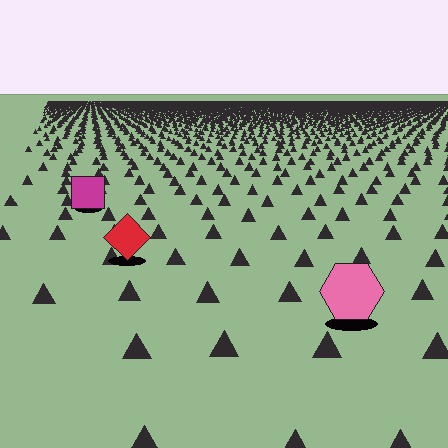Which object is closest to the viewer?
The pink hexagon is closest. The texture marks near it are larger and more spread out.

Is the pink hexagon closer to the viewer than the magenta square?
Yes. The pink hexagon is closer — you can tell from the texture gradient: the ground texture is coarser near it.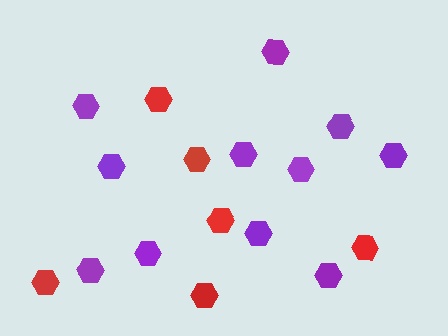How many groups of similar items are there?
There are 2 groups: one group of red hexagons (6) and one group of purple hexagons (11).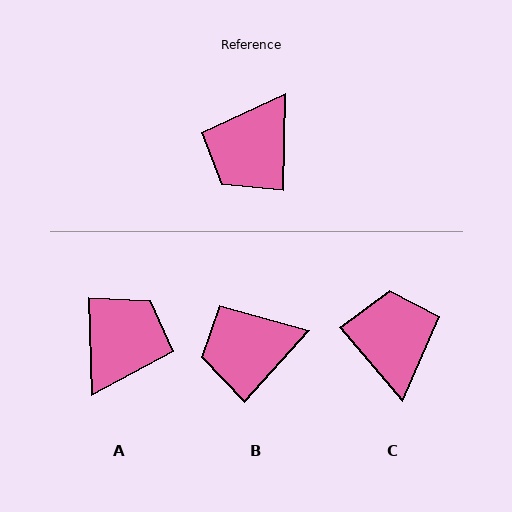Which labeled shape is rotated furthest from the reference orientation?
A, about 177 degrees away.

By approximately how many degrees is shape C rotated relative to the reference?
Approximately 138 degrees clockwise.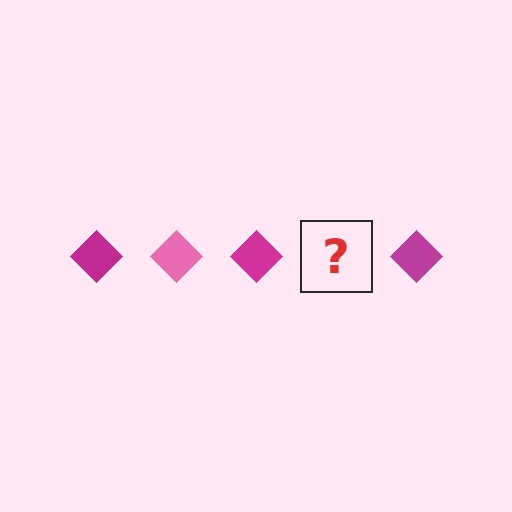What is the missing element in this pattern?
The missing element is a pink diamond.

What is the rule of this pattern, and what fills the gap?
The rule is that the pattern cycles through magenta, pink diamonds. The gap should be filled with a pink diamond.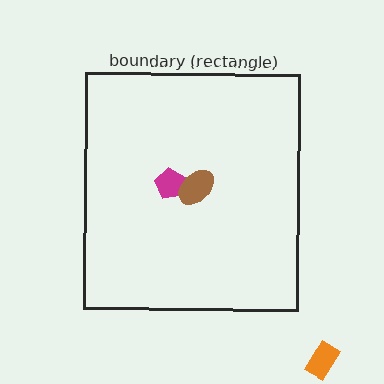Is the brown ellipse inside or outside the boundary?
Inside.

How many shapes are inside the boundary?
2 inside, 1 outside.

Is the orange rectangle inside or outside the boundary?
Outside.